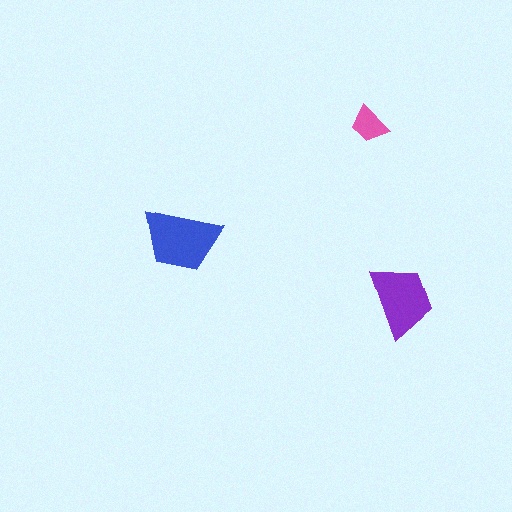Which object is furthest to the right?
The purple trapezoid is rightmost.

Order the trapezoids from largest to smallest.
the blue one, the purple one, the pink one.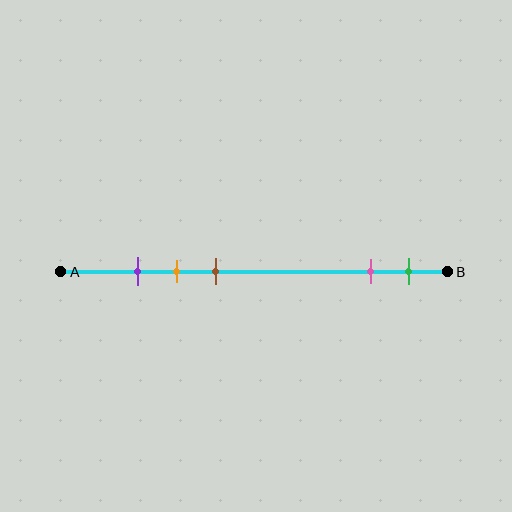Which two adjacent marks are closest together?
The purple and orange marks are the closest adjacent pair.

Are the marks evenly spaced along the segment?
No, the marks are not evenly spaced.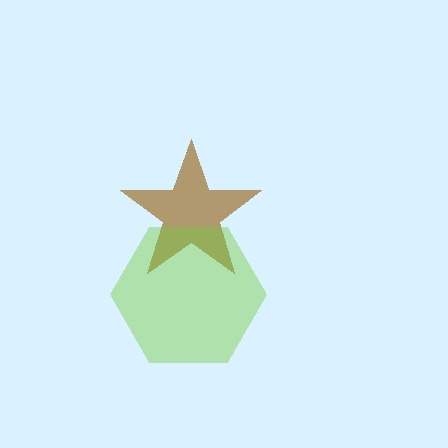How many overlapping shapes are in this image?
There are 2 overlapping shapes in the image.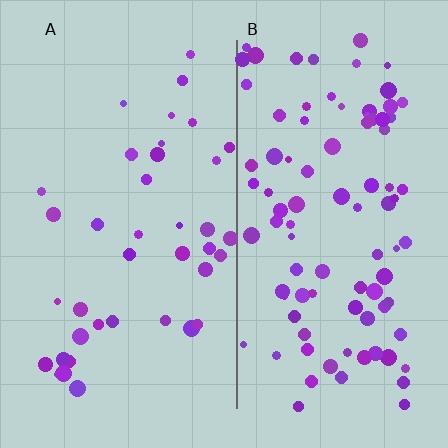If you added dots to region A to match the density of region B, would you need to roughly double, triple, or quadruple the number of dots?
Approximately double.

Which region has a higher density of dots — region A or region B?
B (the right).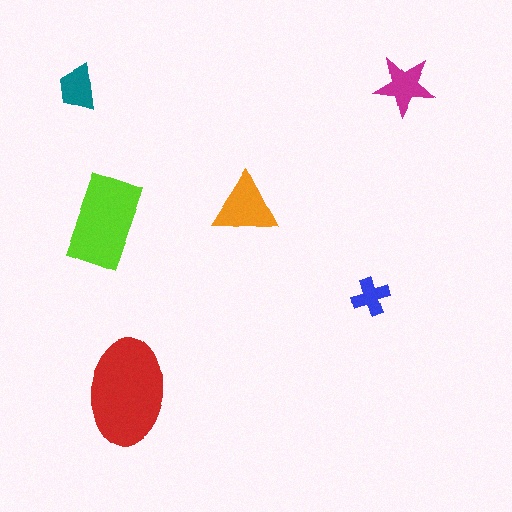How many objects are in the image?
There are 6 objects in the image.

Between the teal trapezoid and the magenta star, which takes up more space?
The magenta star.